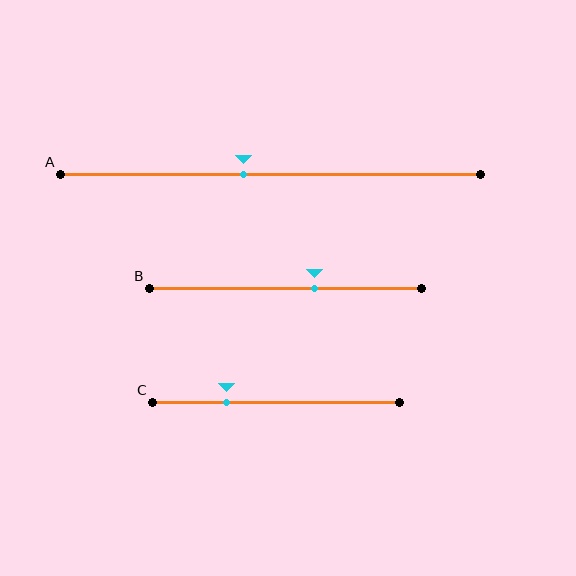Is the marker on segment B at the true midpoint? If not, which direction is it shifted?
No, the marker on segment B is shifted to the right by about 11% of the segment length.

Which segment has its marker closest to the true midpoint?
Segment A has its marker closest to the true midpoint.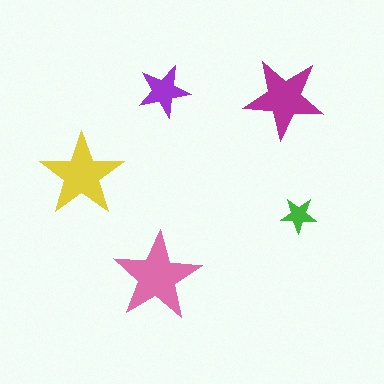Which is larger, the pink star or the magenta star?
The pink one.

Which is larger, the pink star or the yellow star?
The pink one.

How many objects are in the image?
There are 5 objects in the image.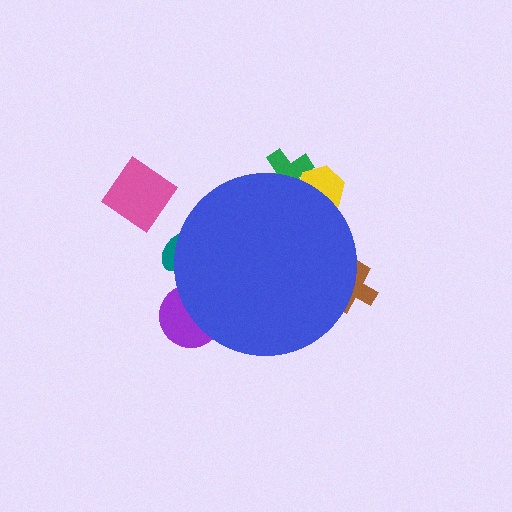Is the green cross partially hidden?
Yes, the green cross is partially hidden behind the blue circle.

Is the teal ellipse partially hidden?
Yes, the teal ellipse is partially hidden behind the blue circle.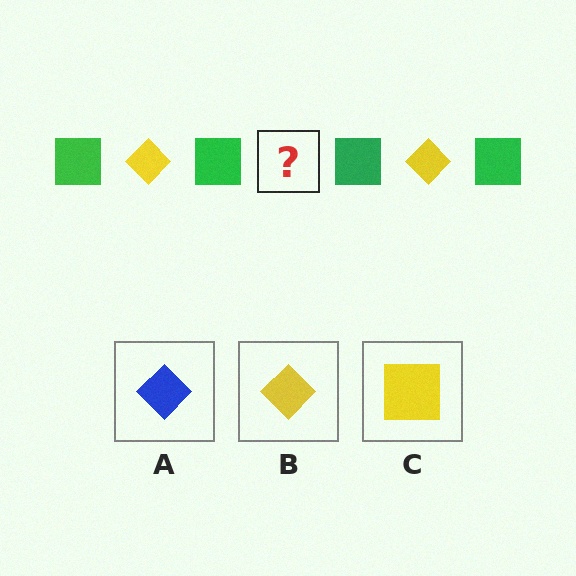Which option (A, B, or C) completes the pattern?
B.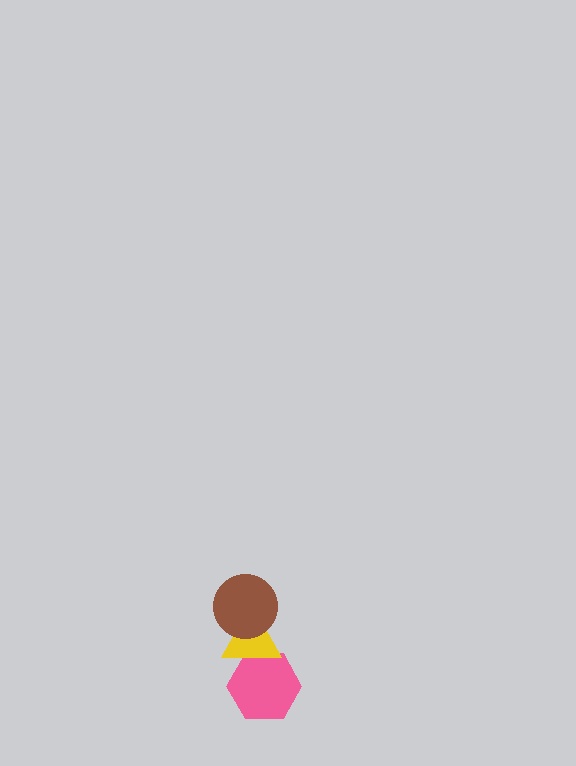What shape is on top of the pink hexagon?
The yellow triangle is on top of the pink hexagon.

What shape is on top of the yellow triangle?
The brown circle is on top of the yellow triangle.